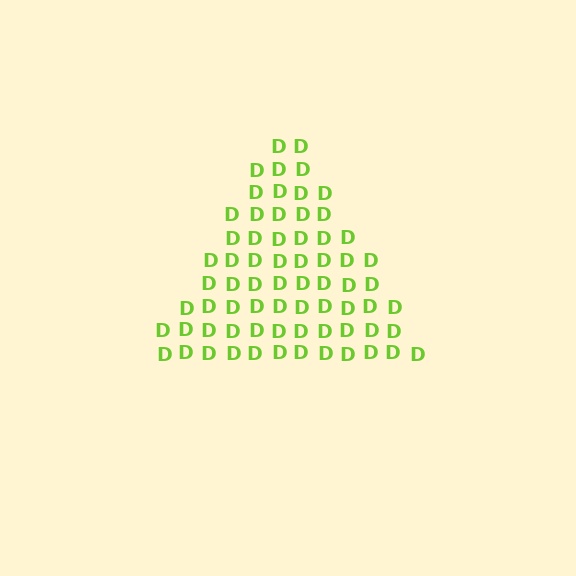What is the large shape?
The large shape is a triangle.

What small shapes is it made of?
It is made of small letter D's.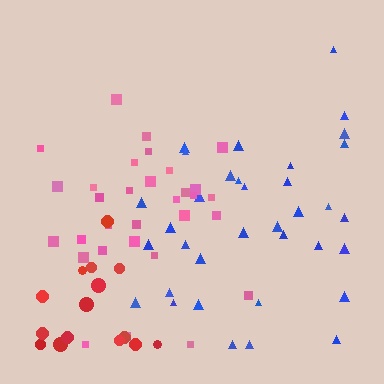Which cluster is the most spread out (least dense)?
Red.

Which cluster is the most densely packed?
Pink.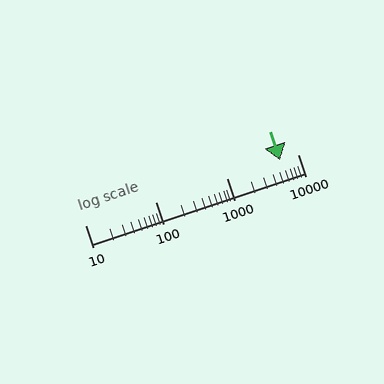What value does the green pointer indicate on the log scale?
The pointer indicates approximately 5600.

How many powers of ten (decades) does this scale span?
The scale spans 3 decades, from 10 to 10000.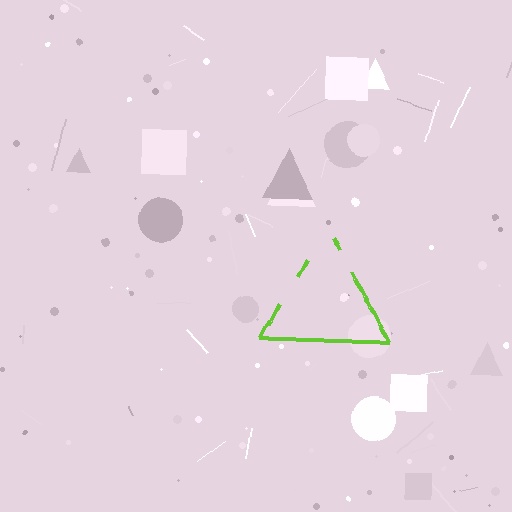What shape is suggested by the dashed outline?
The dashed outline suggests a triangle.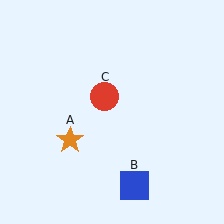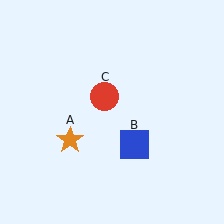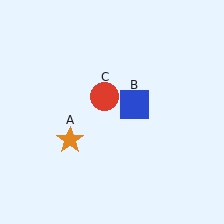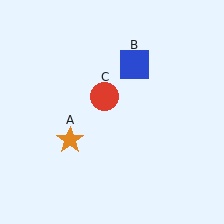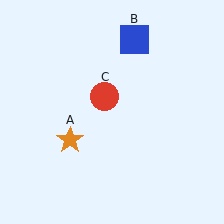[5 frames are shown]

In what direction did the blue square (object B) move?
The blue square (object B) moved up.